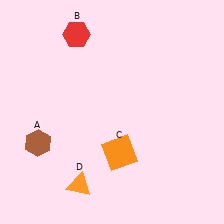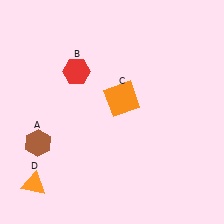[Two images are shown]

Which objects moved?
The objects that moved are: the red hexagon (B), the orange square (C), the orange triangle (D).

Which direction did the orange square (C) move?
The orange square (C) moved up.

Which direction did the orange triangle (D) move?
The orange triangle (D) moved left.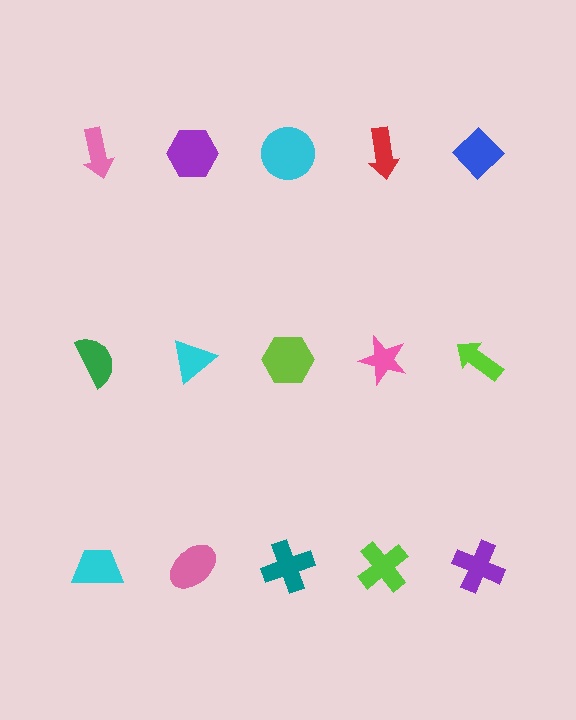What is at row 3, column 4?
A lime cross.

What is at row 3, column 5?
A purple cross.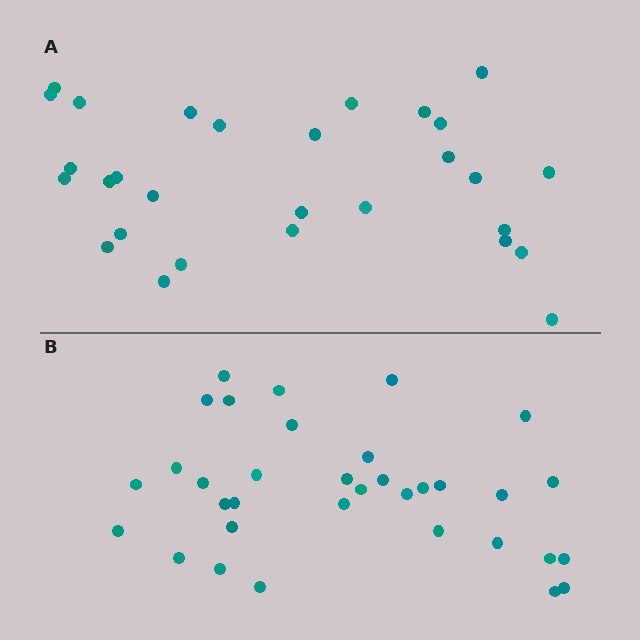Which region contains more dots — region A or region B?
Region B (the bottom region) has more dots.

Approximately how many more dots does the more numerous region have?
Region B has about 5 more dots than region A.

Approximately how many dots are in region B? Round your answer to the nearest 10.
About 30 dots. (The exact count is 34, which rounds to 30.)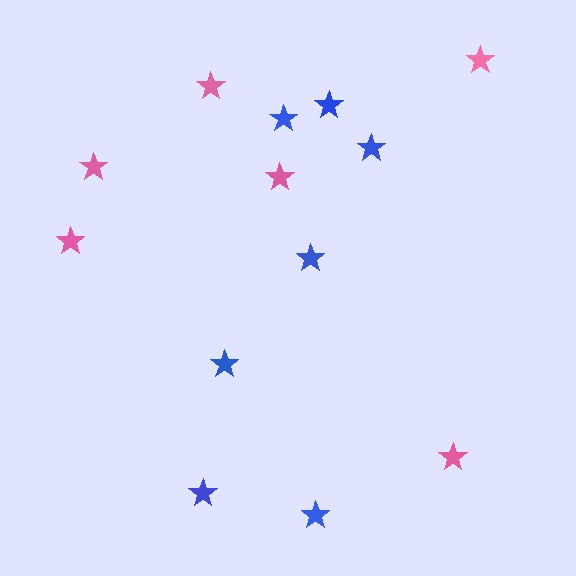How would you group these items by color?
There are 2 groups: one group of blue stars (7) and one group of pink stars (6).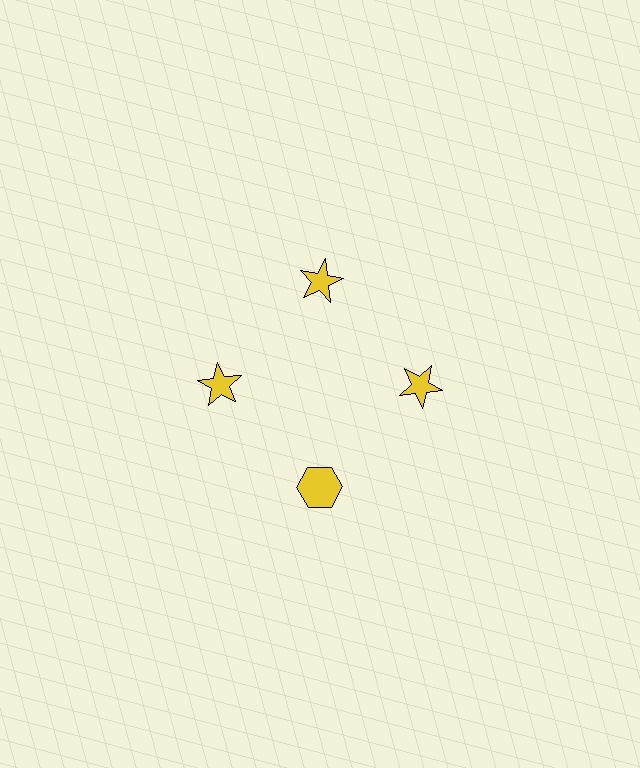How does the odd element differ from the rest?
It has a different shape: hexagon instead of star.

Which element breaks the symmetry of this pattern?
The yellow hexagon at roughly the 6 o'clock position breaks the symmetry. All other shapes are yellow stars.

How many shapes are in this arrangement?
There are 4 shapes arranged in a ring pattern.